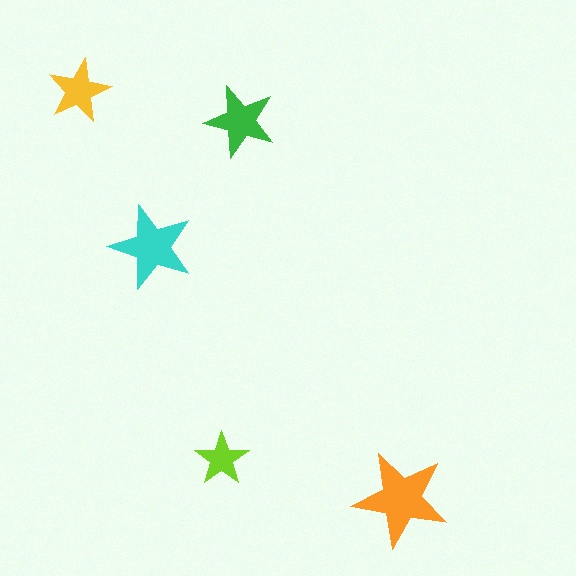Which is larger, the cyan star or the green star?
The cyan one.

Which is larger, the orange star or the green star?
The orange one.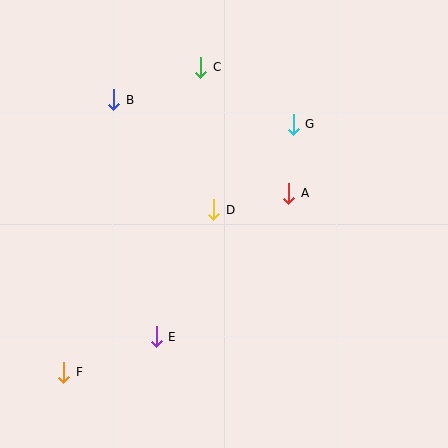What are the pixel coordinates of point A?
Point A is at (289, 193).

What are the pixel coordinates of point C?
Point C is at (201, 67).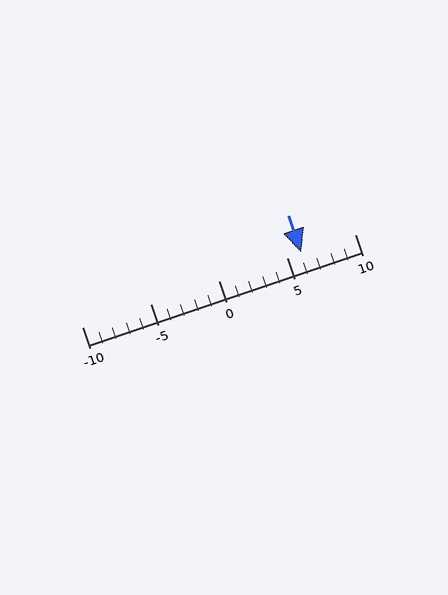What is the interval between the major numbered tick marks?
The major tick marks are spaced 5 units apart.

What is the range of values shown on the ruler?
The ruler shows values from -10 to 10.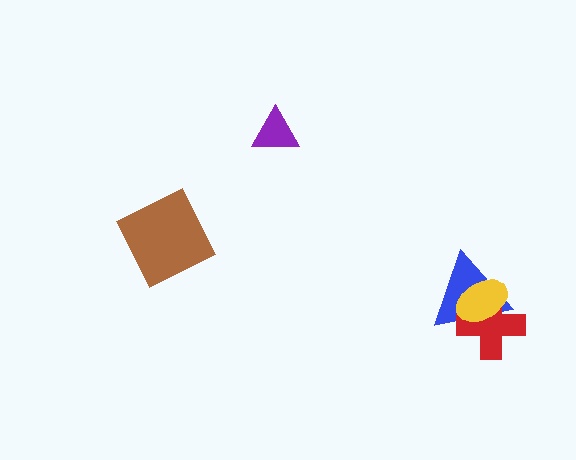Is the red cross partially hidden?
Yes, it is partially covered by another shape.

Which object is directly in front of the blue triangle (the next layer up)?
The red cross is directly in front of the blue triangle.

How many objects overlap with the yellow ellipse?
2 objects overlap with the yellow ellipse.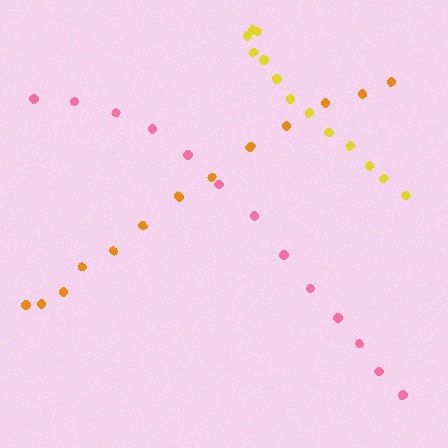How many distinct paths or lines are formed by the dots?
There are 3 distinct paths.